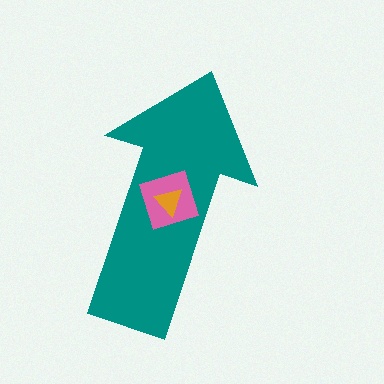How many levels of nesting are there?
3.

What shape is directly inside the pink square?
The orange triangle.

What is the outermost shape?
The teal arrow.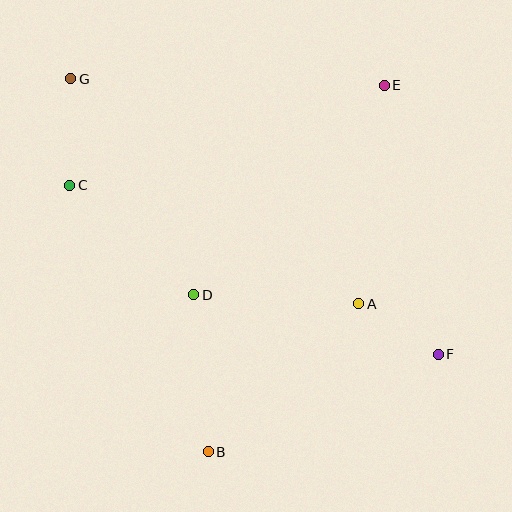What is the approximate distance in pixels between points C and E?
The distance between C and E is approximately 330 pixels.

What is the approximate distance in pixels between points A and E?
The distance between A and E is approximately 220 pixels.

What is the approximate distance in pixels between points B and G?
The distance between B and G is approximately 398 pixels.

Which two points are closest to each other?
Points A and F are closest to each other.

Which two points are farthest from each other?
Points F and G are farthest from each other.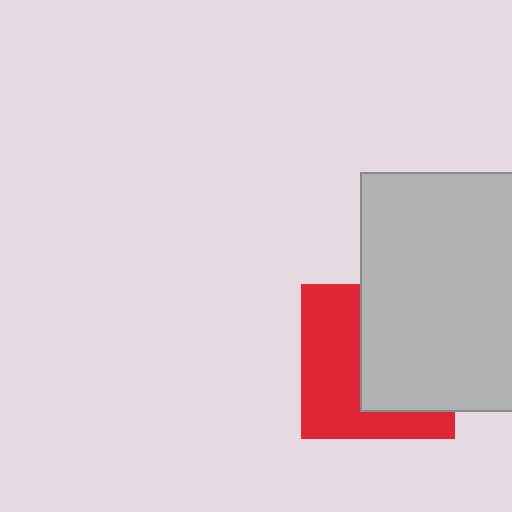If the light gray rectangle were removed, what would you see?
You would see the complete red square.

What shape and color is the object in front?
The object in front is a light gray rectangle.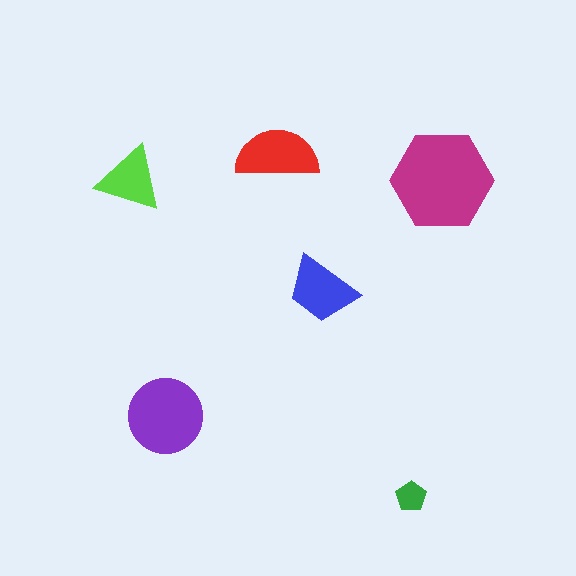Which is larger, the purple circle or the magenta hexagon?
The magenta hexagon.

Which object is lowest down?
The green pentagon is bottommost.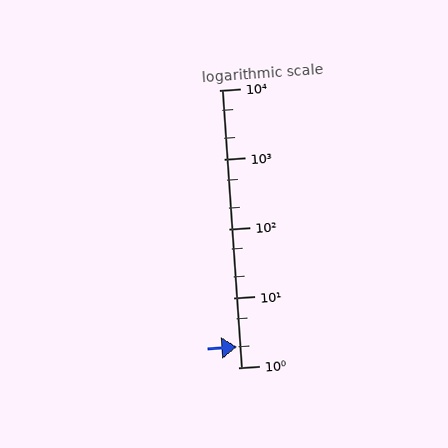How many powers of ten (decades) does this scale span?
The scale spans 4 decades, from 1 to 10000.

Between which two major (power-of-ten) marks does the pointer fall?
The pointer is between 1 and 10.